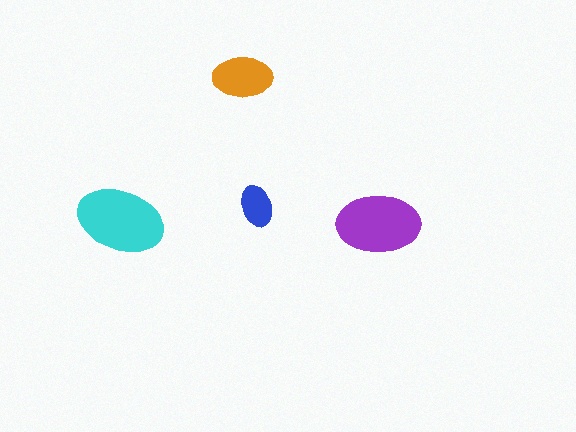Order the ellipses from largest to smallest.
the cyan one, the purple one, the orange one, the blue one.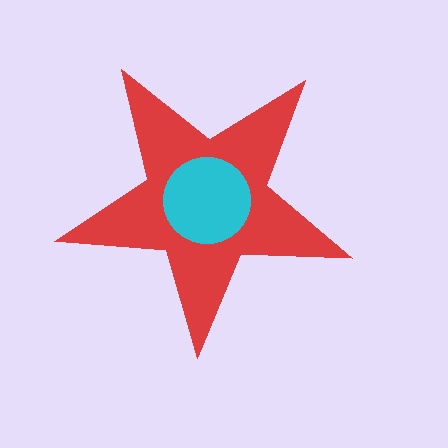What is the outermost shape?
The red star.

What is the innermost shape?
The cyan circle.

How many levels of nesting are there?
2.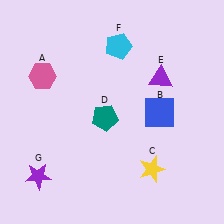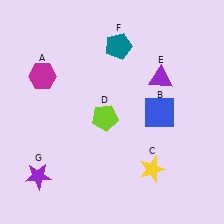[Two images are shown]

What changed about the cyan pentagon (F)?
In Image 1, F is cyan. In Image 2, it changed to teal.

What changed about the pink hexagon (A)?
In Image 1, A is pink. In Image 2, it changed to magenta.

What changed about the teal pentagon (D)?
In Image 1, D is teal. In Image 2, it changed to lime.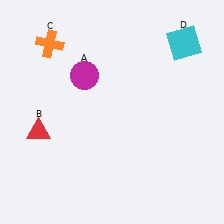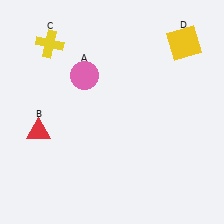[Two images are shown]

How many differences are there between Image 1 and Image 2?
There are 3 differences between the two images.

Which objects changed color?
A changed from magenta to pink. C changed from orange to yellow. D changed from cyan to yellow.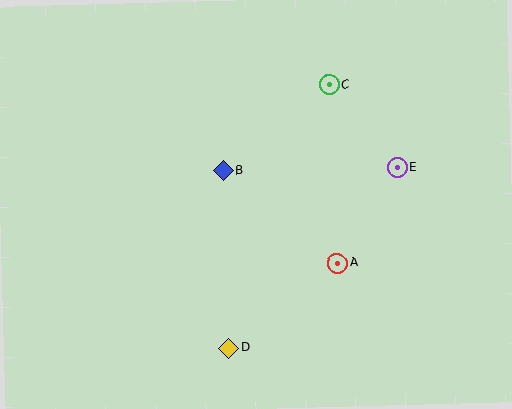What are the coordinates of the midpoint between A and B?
The midpoint between A and B is at (281, 217).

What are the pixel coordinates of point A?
Point A is at (338, 263).